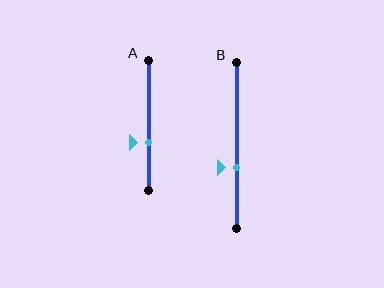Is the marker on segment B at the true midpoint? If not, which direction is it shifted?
No, the marker on segment B is shifted downward by about 14% of the segment length.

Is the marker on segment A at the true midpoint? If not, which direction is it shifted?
No, the marker on segment A is shifted downward by about 13% of the segment length.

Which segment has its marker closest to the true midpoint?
Segment A has its marker closest to the true midpoint.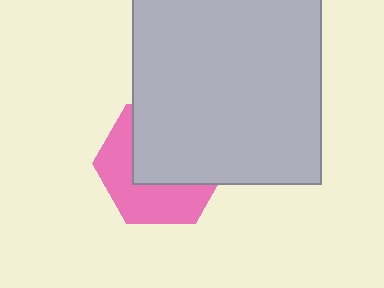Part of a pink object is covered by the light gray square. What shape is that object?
It is a hexagon.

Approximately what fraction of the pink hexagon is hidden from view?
Roughly 55% of the pink hexagon is hidden behind the light gray square.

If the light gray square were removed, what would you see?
You would see the complete pink hexagon.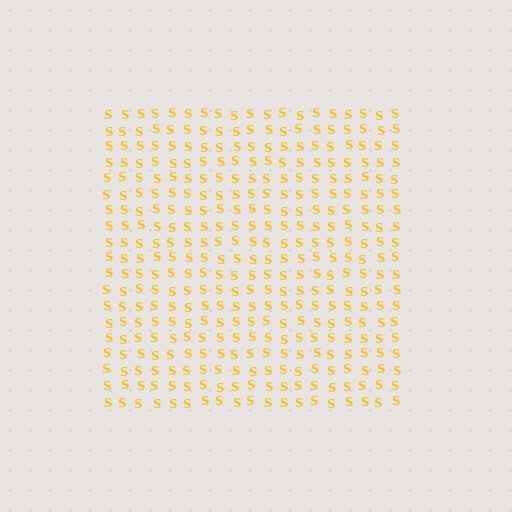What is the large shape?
The large shape is a square.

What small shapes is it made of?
It is made of small letter S's.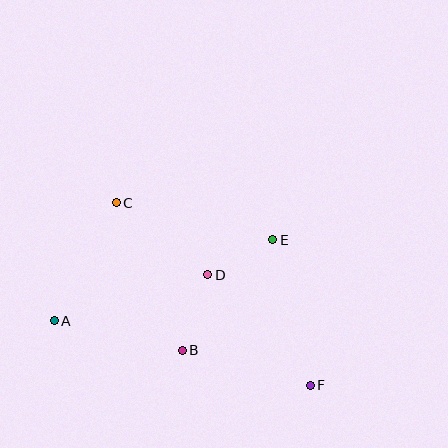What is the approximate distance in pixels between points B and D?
The distance between B and D is approximately 80 pixels.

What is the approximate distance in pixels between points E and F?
The distance between E and F is approximately 150 pixels.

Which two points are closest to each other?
Points D and E are closest to each other.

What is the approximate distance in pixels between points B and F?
The distance between B and F is approximately 133 pixels.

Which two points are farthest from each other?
Points C and F are farthest from each other.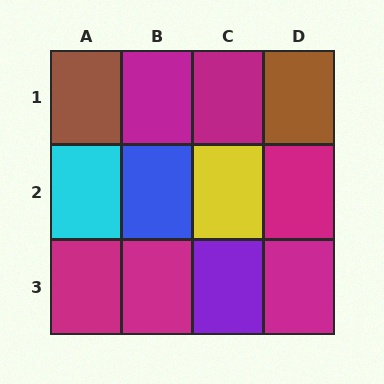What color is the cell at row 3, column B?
Magenta.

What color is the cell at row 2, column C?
Yellow.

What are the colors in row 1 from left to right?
Brown, magenta, magenta, brown.